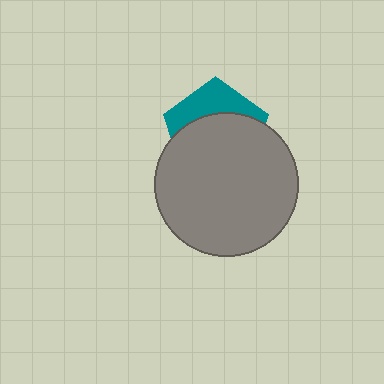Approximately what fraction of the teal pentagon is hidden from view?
Roughly 66% of the teal pentagon is hidden behind the gray circle.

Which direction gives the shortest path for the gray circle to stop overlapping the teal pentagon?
Moving down gives the shortest separation.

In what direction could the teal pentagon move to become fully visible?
The teal pentagon could move up. That would shift it out from behind the gray circle entirely.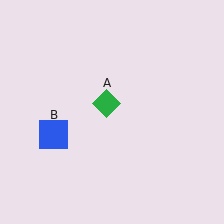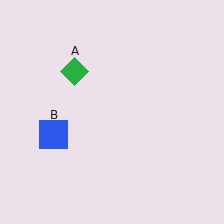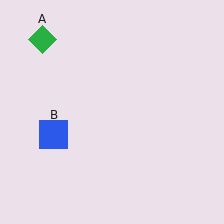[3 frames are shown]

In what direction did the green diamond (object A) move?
The green diamond (object A) moved up and to the left.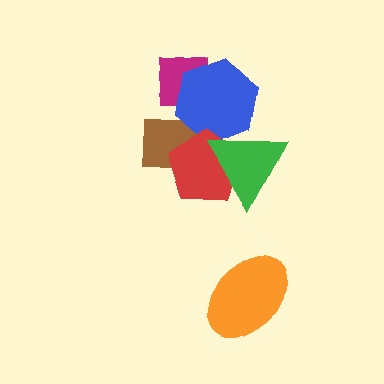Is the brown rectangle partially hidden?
Yes, it is partially covered by another shape.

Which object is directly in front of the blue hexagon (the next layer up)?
The red pentagon is directly in front of the blue hexagon.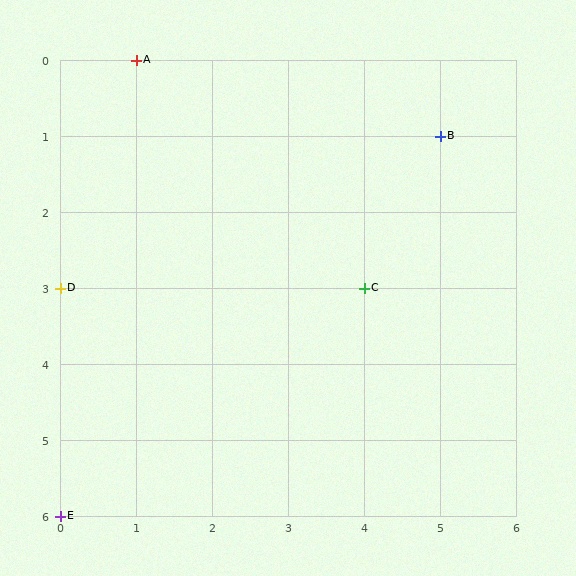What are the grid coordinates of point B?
Point B is at grid coordinates (5, 1).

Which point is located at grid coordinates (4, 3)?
Point C is at (4, 3).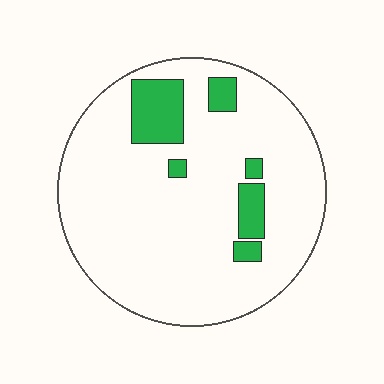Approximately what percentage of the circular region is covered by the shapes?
Approximately 15%.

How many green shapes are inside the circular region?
6.